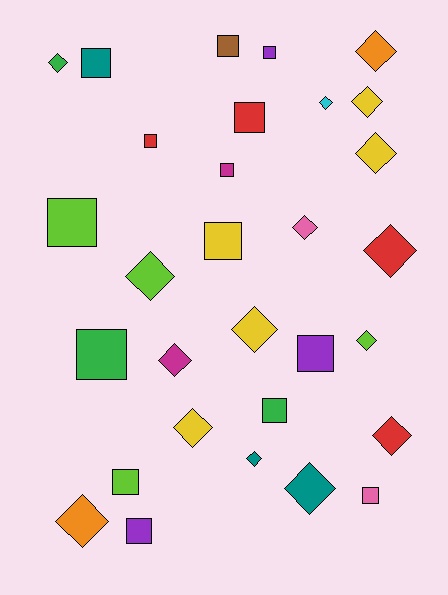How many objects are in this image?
There are 30 objects.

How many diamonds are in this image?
There are 16 diamonds.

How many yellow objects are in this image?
There are 5 yellow objects.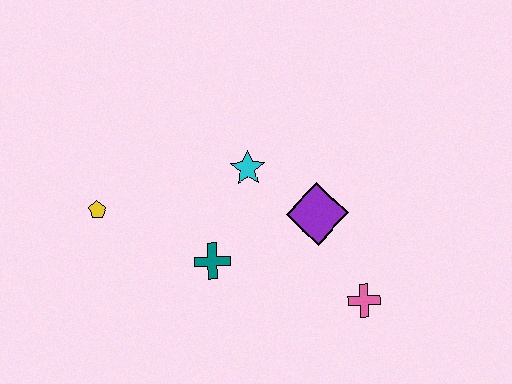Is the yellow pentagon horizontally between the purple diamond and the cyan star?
No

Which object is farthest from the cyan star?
The pink cross is farthest from the cyan star.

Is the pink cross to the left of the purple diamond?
No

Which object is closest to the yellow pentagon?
The teal cross is closest to the yellow pentagon.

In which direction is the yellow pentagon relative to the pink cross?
The yellow pentagon is to the left of the pink cross.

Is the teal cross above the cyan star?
No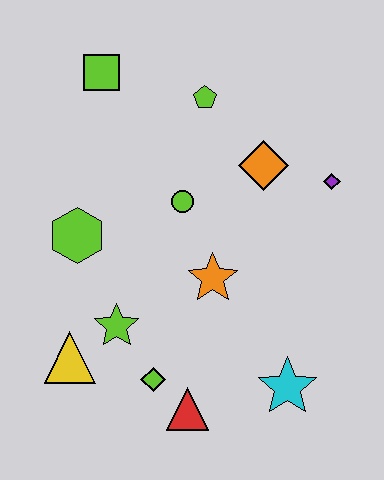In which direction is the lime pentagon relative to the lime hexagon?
The lime pentagon is above the lime hexagon.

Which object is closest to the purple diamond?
The orange diamond is closest to the purple diamond.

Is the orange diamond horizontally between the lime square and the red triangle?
No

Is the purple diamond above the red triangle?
Yes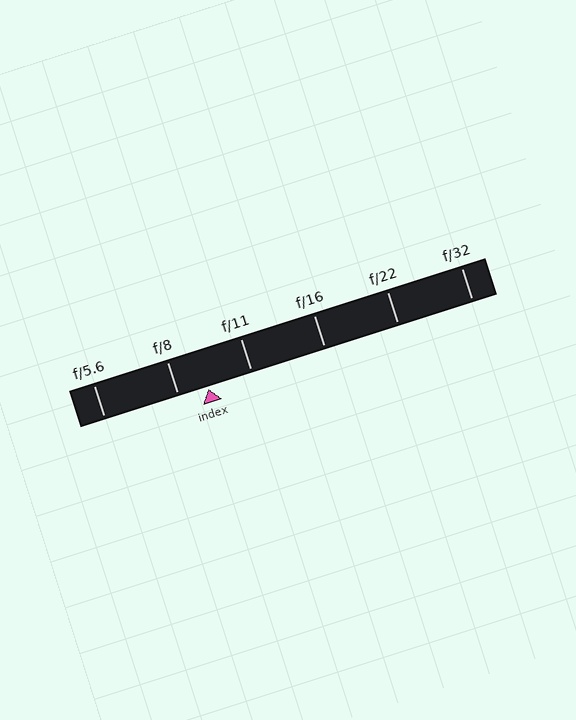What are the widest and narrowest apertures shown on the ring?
The widest aperture shown is f/5.6 and the narrowest is f/32.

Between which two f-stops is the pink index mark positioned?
The index mark is between f/8 and f/11.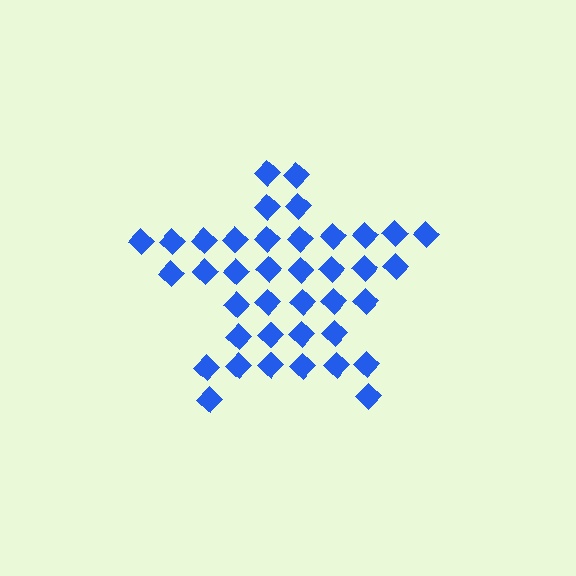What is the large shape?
The large shape is a star.